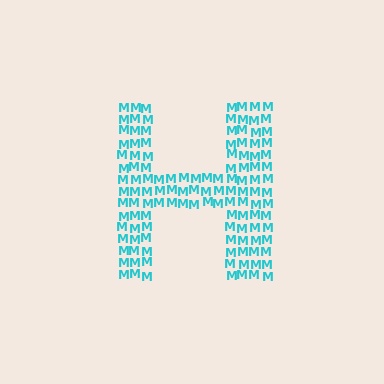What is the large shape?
The large shape is the letter H.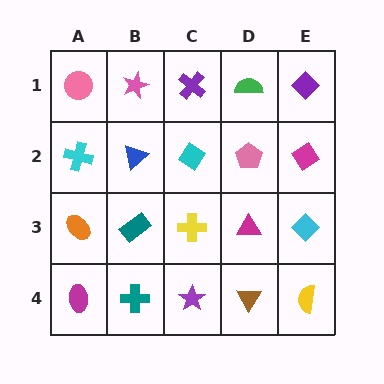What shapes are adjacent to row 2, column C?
A purple cross (row 1, column C), a yellow cross (row 3, column C), a blue triangle (row 2, column B), a pink pentagon (row 2, column D).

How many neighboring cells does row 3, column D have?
4.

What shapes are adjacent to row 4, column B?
A teal rectangle (row 3, column B), a magenta ellipse (row 4, column A), a purple star (row 4, column C).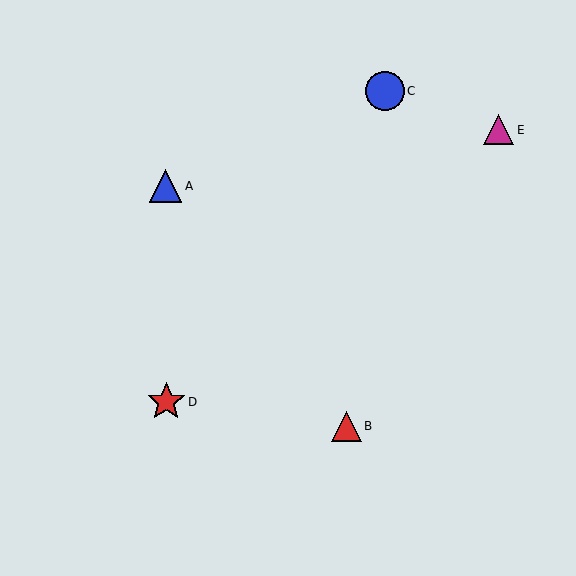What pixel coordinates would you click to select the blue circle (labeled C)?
Click at (385, 91) to select the blue circle C.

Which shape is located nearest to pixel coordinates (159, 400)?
The red star (labeled D) at (166, 402) is nearest to that location.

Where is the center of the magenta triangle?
The center of the magenta triangle is at (499, 130).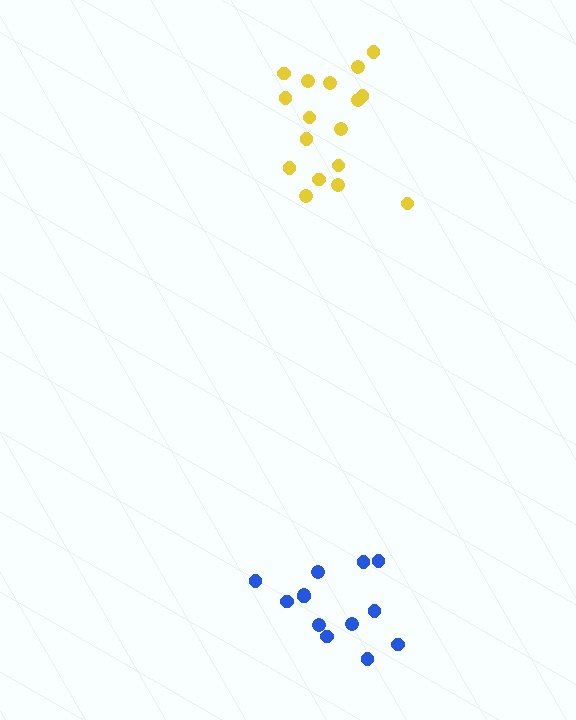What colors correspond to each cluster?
The clusters are colored: blue, yellow.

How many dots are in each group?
Group 1: 13 dots, Group 2: 17 dots (30 total).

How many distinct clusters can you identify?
There are 2 distinct clusters.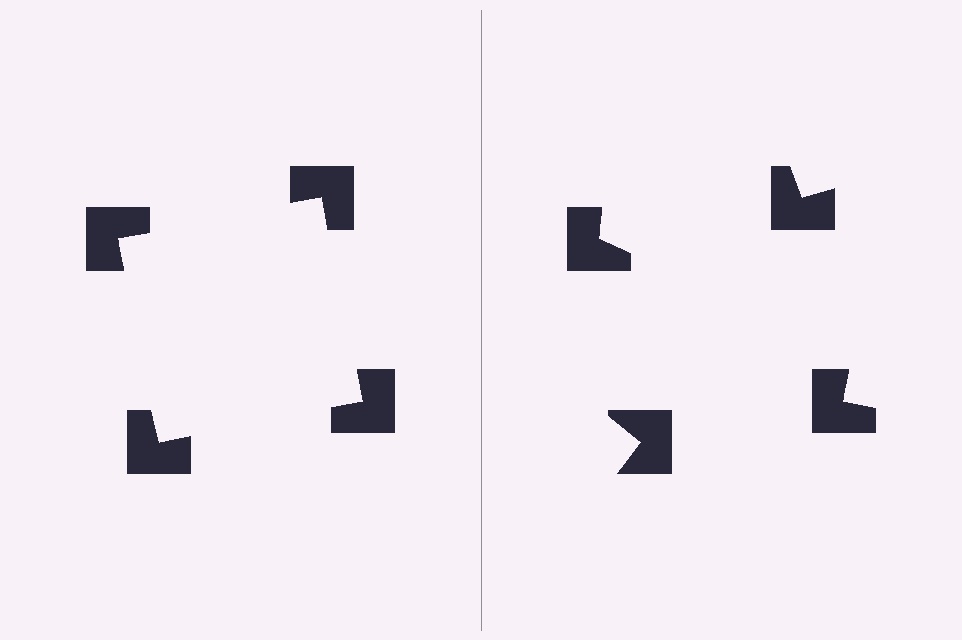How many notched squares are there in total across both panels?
8 — 4 on each side.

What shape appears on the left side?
An illusory square.